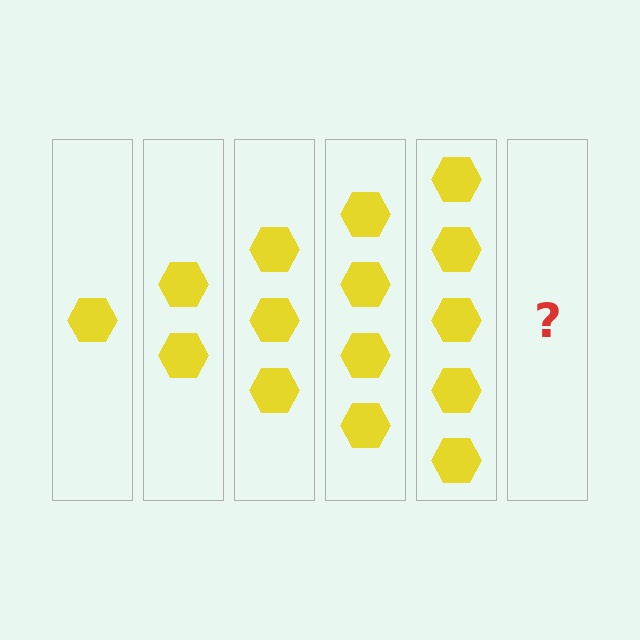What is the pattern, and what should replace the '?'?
The pattern is that each step adds one more hexagon. The '?' should be 6 hexagons.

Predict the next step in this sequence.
The next step is 6 hexagons.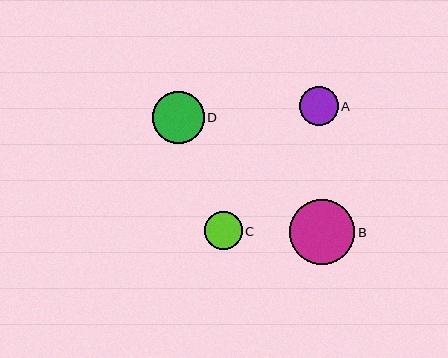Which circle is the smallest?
Circle C is the smallest with a size of approximately 38 pixels.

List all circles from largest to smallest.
From largest to smallest: B, D, A, C.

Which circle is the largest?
Circle B is the largest with a size of approximately 65 pixels.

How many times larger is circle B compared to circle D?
Circle B is approximately 1.3 times the size of circle D.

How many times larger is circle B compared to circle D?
Circle B is approximately 1.3 times the size of circle D.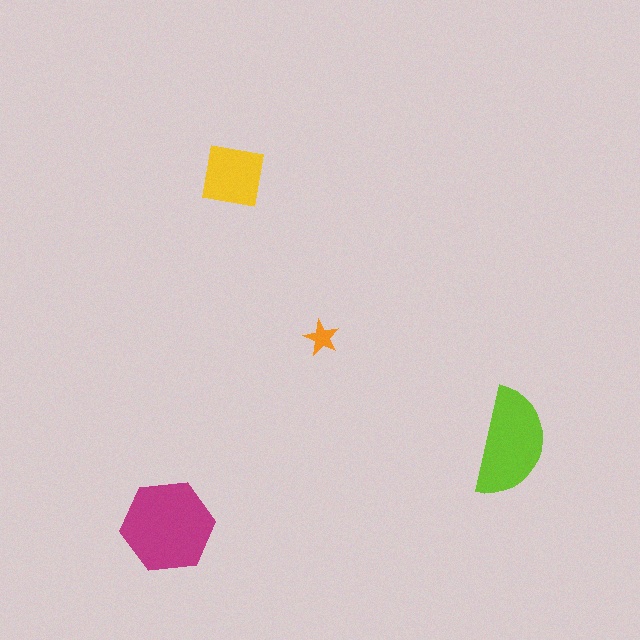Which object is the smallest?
The orange star.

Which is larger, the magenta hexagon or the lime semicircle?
The magenta hexagon.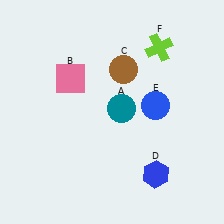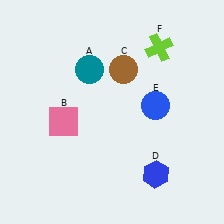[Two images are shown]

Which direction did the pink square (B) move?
The pink square (B) moved down.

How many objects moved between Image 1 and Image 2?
2 objects moved between the two images.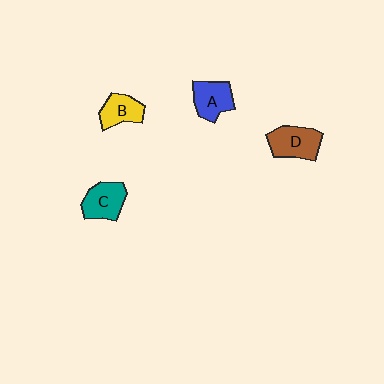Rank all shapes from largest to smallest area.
From largest to smallest: D (brown), C (teal), A (blue), B (yellow).